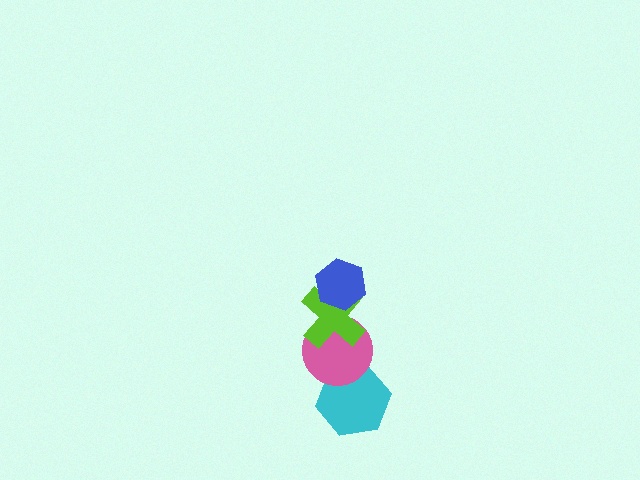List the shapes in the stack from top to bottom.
From top to bottom: the blue hexagon, the lime cross, the pink circle, the cyan hexagon.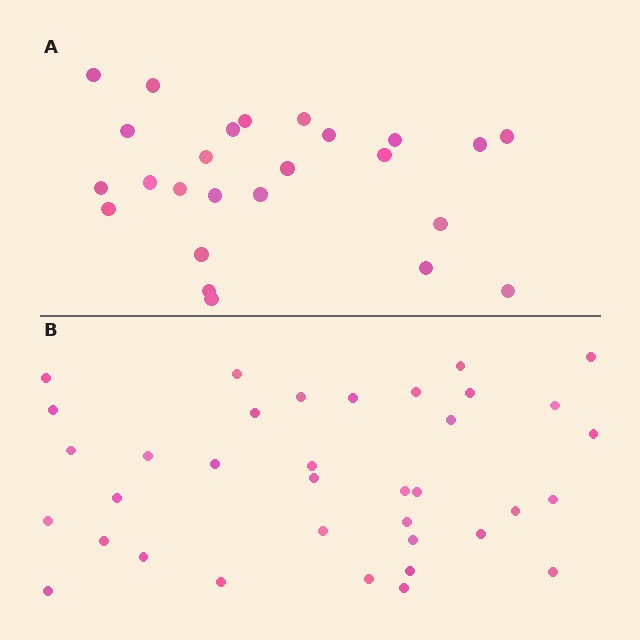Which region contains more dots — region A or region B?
Region B (the bottom region) has more dots.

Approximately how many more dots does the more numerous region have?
Region B has roughly 12 or so more dots than region A.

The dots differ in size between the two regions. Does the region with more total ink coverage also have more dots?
No. Region A has more total ink coverage because its dots are larger, but region B actually contains more individual dots. Total area can be misleading — the number of items is what matters here.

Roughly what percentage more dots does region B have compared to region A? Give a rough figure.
About 45% more.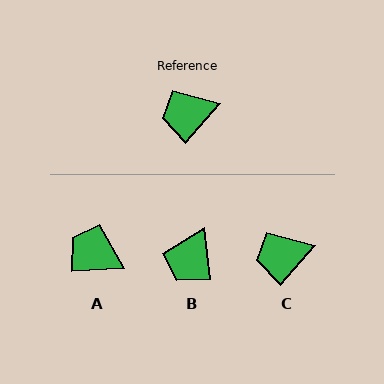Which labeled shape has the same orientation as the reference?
C.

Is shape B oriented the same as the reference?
No, it is off by about 47 degrees.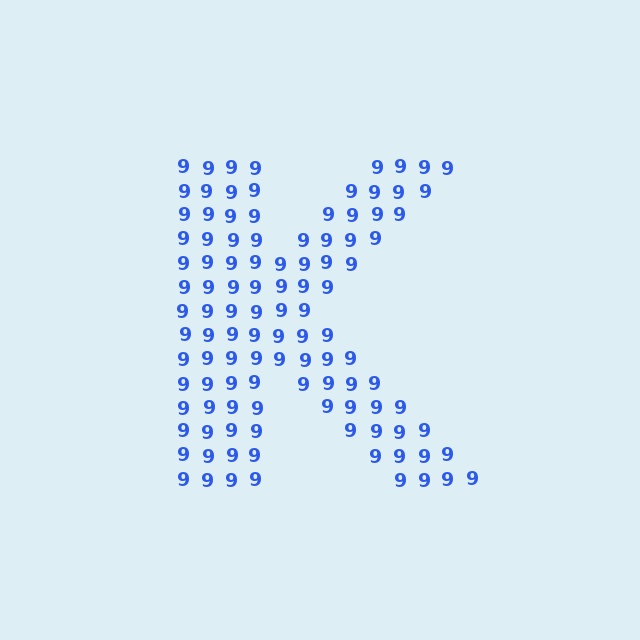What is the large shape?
The large shape is the letter K.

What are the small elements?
The small elements are digit 9's.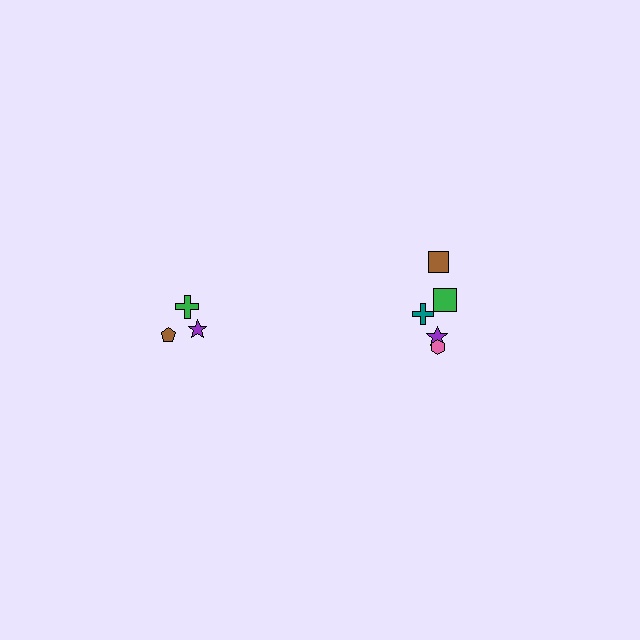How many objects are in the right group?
There are 5 objects.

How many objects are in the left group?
There are 3 objects.